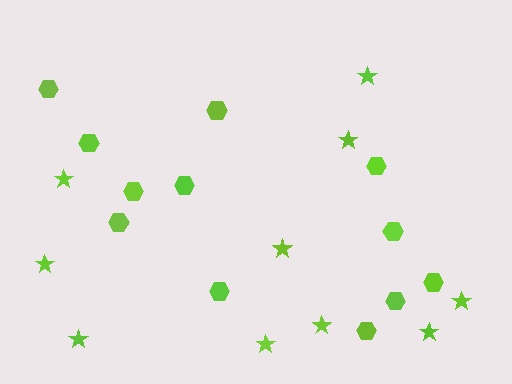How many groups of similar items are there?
There are 2 groups: one group of hexagons (12) and one group of stars (10).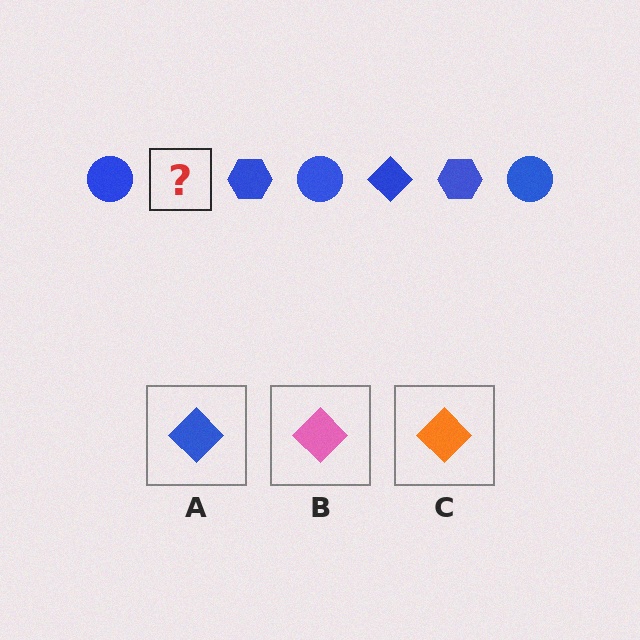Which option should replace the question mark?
Option A.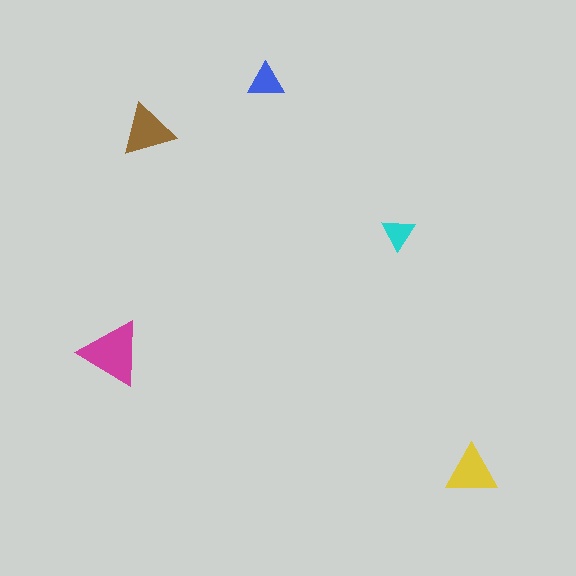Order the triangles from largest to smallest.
the magenta one, the brown one, the yellow one, the blue one, the cyan one.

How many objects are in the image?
There are 5 objects in the image.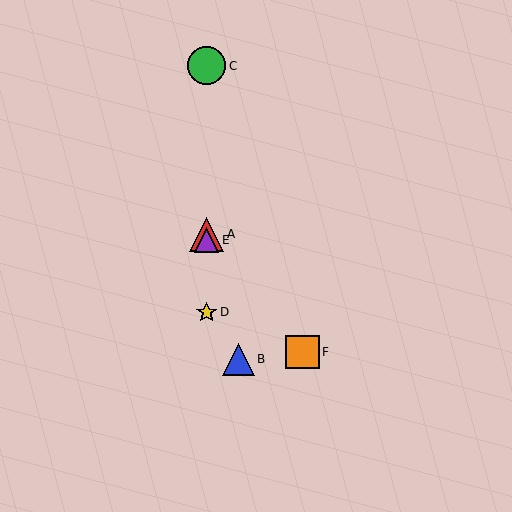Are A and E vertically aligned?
Yes, both are at x≈207.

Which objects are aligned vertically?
Objects A, C, D, E are aligned vertically.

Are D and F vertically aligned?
No, D is at x≈207 and F is at x≈302.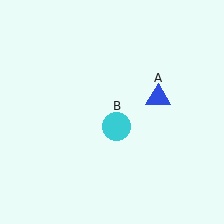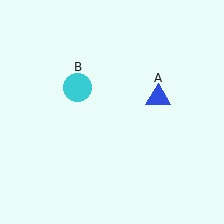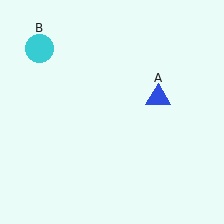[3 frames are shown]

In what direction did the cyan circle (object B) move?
The cyan circle (object B) moved up and to the left.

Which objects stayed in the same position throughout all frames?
Blue triangle (object A) remained stationary.